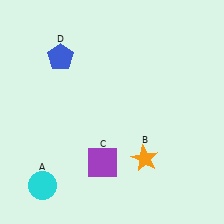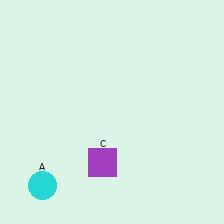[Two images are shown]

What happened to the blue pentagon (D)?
The blue pentagon (D) was removed in Image 2. It was in the top-left area of Image 1.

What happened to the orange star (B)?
The orange star (B) was removed in Image 2. It was in the bottom-right area of Image 1.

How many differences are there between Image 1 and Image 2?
There are 2 differences between the two images.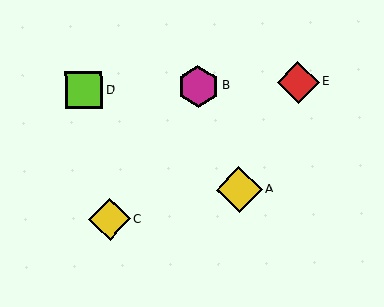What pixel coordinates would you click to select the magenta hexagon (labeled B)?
Click at (198, 86) to select the magenta hexagon B.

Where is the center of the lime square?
The center of the lime square is at (84, 90).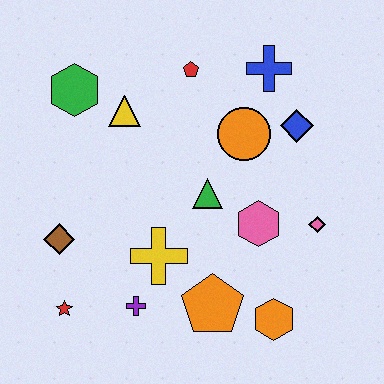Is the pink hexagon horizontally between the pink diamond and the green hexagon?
Yes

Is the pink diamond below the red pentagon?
Yes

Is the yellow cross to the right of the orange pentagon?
No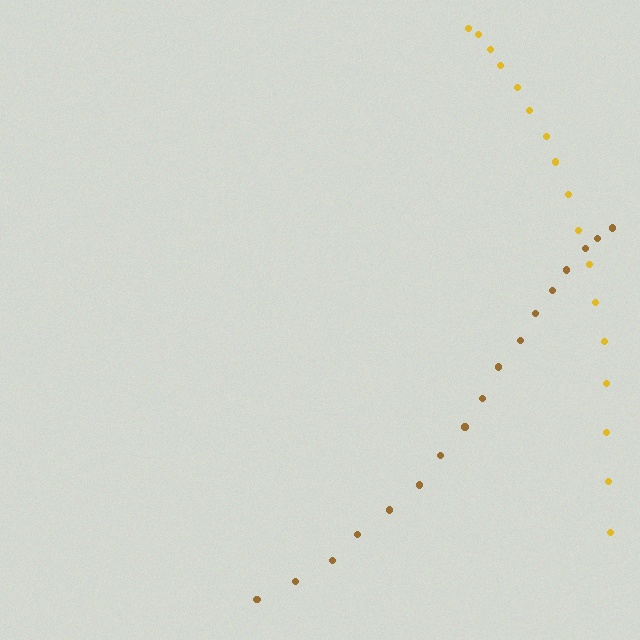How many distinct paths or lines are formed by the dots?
There are 2 distinct paths.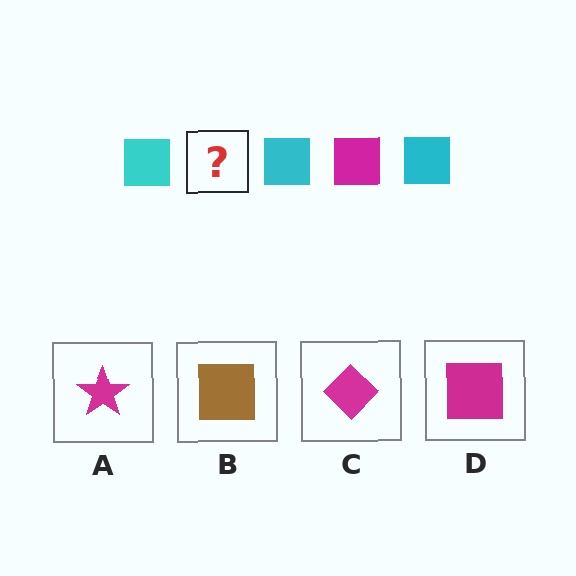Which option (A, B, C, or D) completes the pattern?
D.